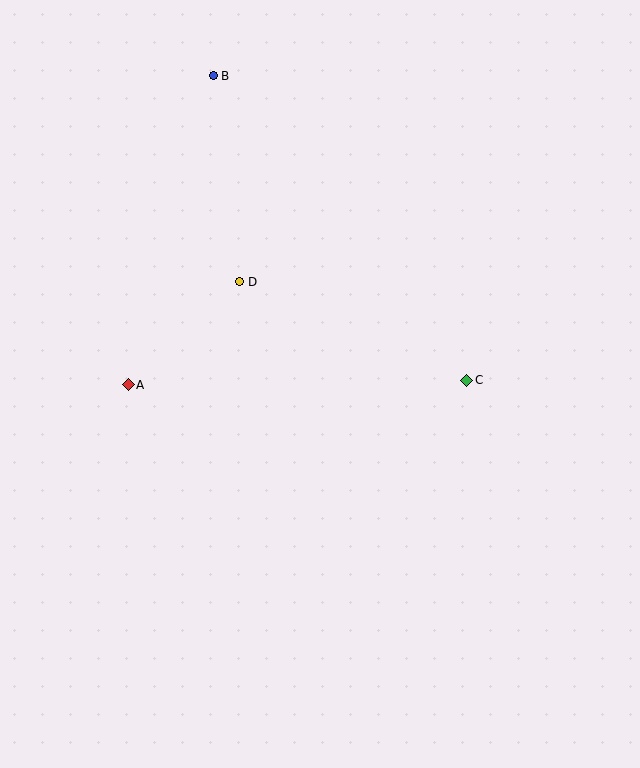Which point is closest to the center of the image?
Point D at (240, 282) is closest to the center.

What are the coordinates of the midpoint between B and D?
The midpoint between B and D is at (226, 179).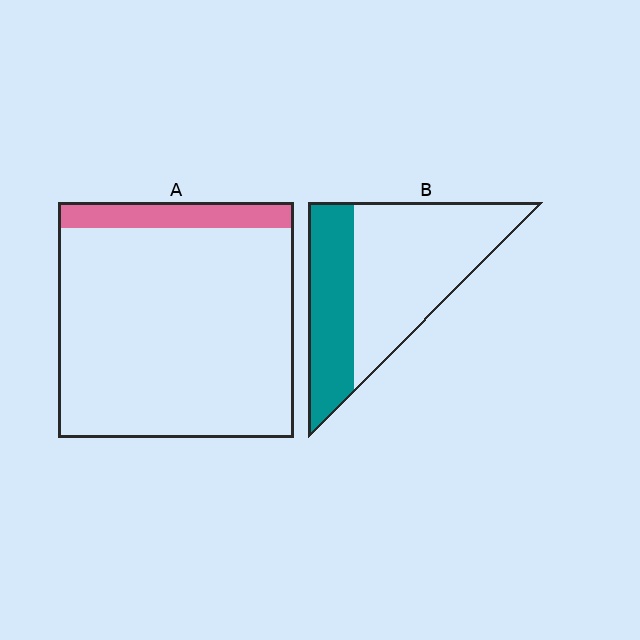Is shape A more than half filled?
No.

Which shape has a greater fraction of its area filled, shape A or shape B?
Shape B.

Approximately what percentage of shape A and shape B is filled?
A is approximately 10% and B is approximately 35%.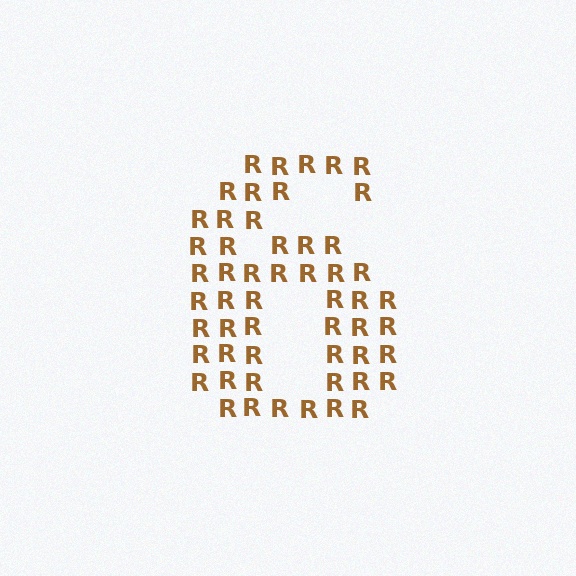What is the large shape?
The large shape is the digit 6.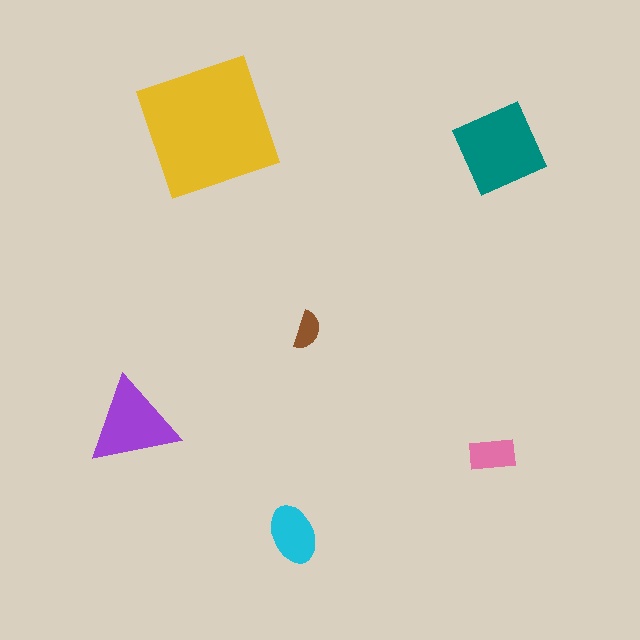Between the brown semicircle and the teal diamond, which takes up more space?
The teal diamond.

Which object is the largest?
The yellow square.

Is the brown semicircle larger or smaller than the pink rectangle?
Smaller.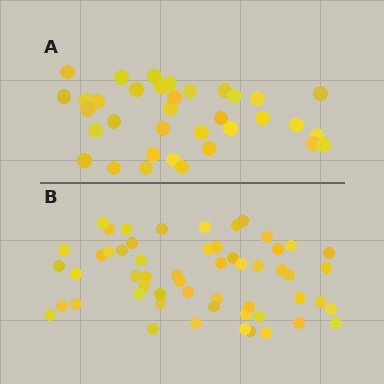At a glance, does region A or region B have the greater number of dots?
Region B (the bottom region) has more dots.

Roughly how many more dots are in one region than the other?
Region B has approximately 20 more dots than region A.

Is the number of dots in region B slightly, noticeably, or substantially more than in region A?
Region B has substantially more. The ratio is roughly 1.6 to 1.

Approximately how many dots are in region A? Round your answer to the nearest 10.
About 40 dots. (The exact count is 35, which rounds to 40.)